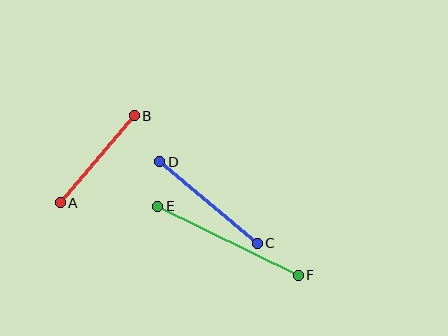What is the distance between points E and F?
The distance is approximately 157 pixels.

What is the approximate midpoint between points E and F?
The midpoint is at approximately (228, 241) pixels.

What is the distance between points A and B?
The distance is approximately 115 pixels.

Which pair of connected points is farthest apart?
Points E and F are farthest apart.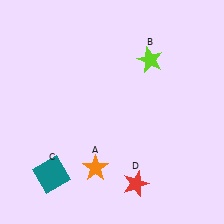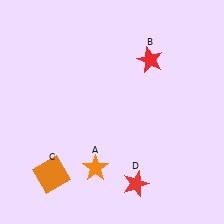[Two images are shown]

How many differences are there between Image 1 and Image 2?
There are 2 differences between the two images.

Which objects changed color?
B changed from lime to red. C changed from teal to orange.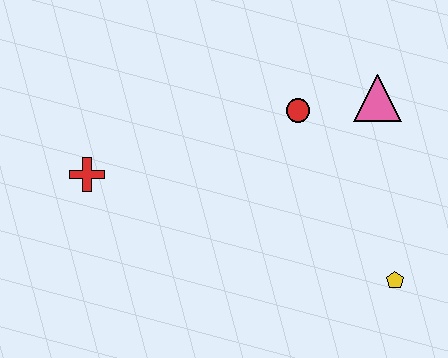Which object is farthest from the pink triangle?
The red cross is farthest from the pink triangle.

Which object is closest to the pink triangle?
The red circle is closest to the pink triangle.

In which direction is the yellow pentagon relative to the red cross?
The yellow pentagon is to the right of the red cross.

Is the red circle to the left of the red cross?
No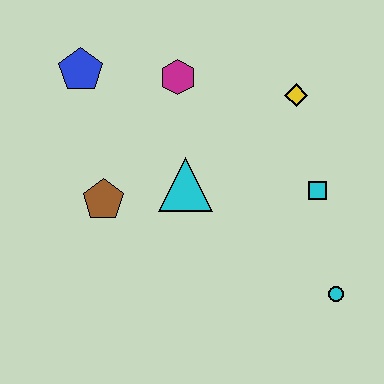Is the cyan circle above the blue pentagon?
No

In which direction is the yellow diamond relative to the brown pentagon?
The yellow diamond is to the right of the brown pentagon.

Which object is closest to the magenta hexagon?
The blue pentagon is closest to the magenta hexagon.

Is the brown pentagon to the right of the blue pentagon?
Yes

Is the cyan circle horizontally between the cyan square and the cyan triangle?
No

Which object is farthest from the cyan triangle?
The cyan circle is farthest from the cyan triangle.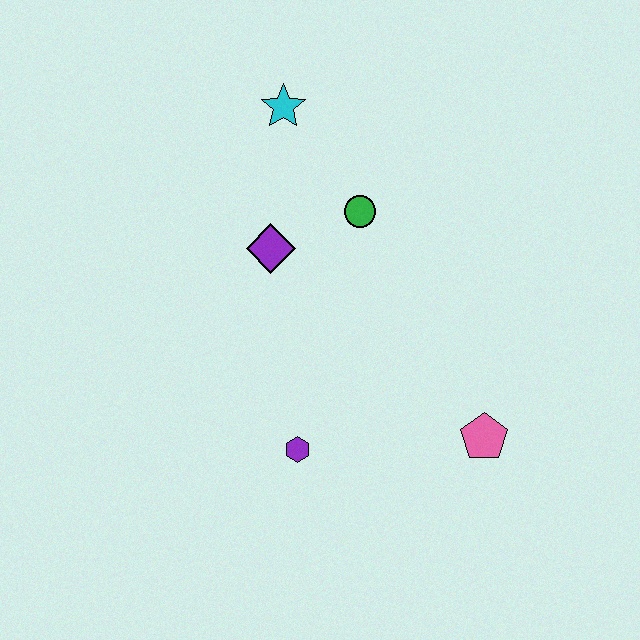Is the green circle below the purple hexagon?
No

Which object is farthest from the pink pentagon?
The cyan star is farthest from the pink pentagon.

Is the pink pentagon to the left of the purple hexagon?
No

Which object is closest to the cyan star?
The green circle is closest to the cyan star.